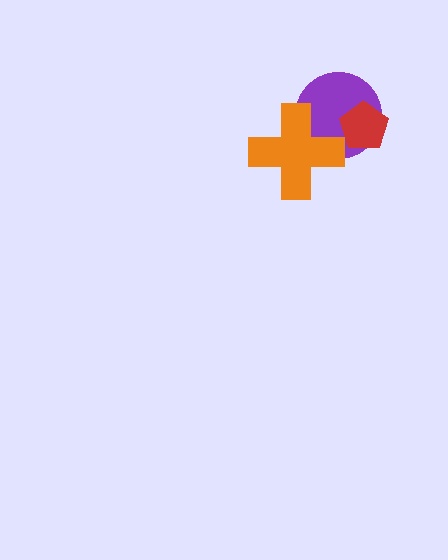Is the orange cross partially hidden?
No, no other shape covers it.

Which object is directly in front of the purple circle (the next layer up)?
The red pentagon is directly in front of the purple circle.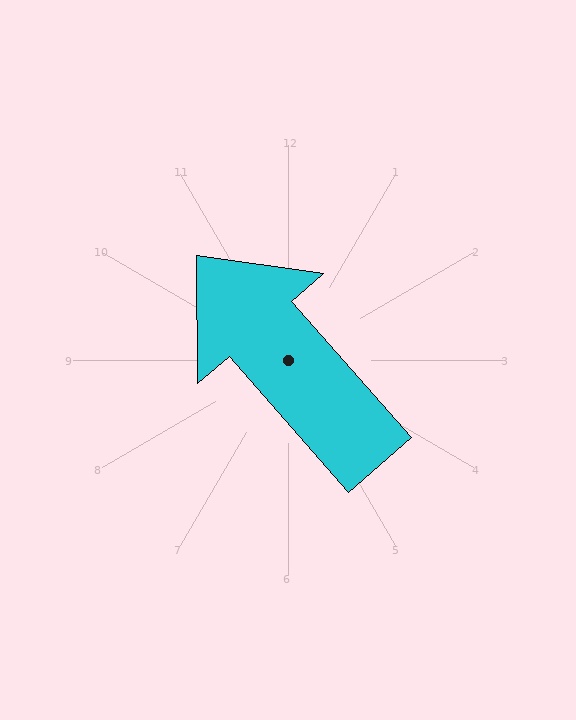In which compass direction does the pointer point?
Northwest.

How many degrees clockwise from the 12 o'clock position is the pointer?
Approximately 319 degrees.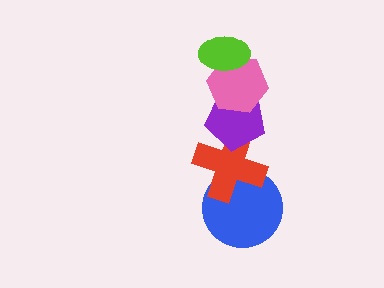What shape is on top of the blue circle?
The red cross is on top of the blue circle.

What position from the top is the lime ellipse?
The lime ellipse is 1st from the top.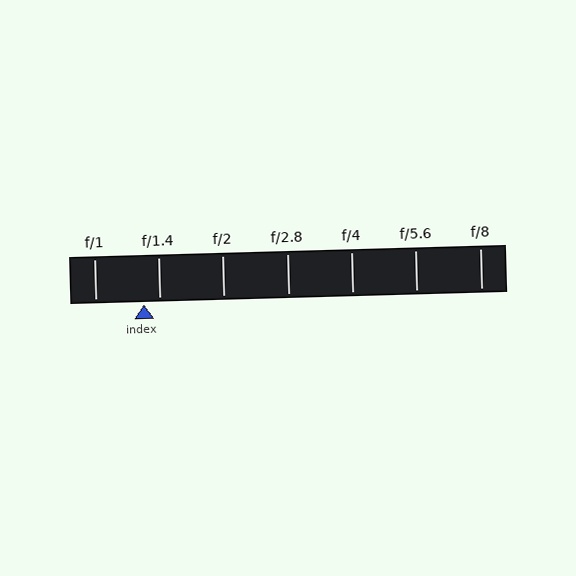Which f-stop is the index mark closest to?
The index mark is closest to f/1.4.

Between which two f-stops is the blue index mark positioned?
The index mark is between f/1 and f/1.4.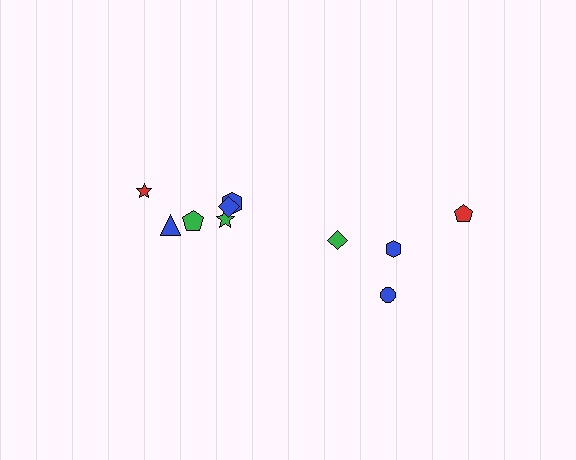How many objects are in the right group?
There are 4 objects.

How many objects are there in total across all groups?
There are 10 objects.